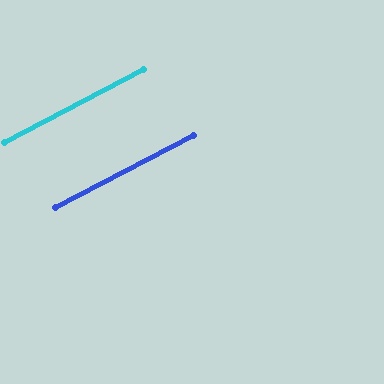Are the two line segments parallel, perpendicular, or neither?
Parallel — their directions differ by only 0.2°.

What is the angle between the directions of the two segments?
Approximately 0 degrees.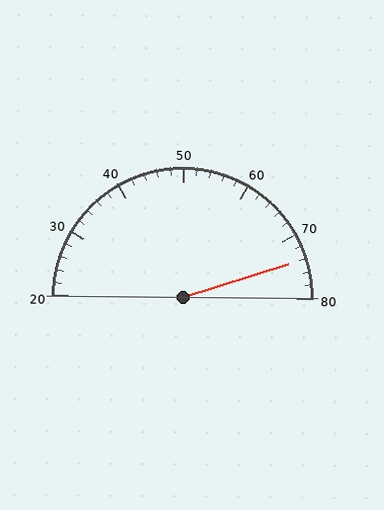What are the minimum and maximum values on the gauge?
The gauge ranges from 20 to 80.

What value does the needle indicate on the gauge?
The needle indicates approximately 74.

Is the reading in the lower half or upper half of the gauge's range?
The reading is in the upper half of the range (20 to 80).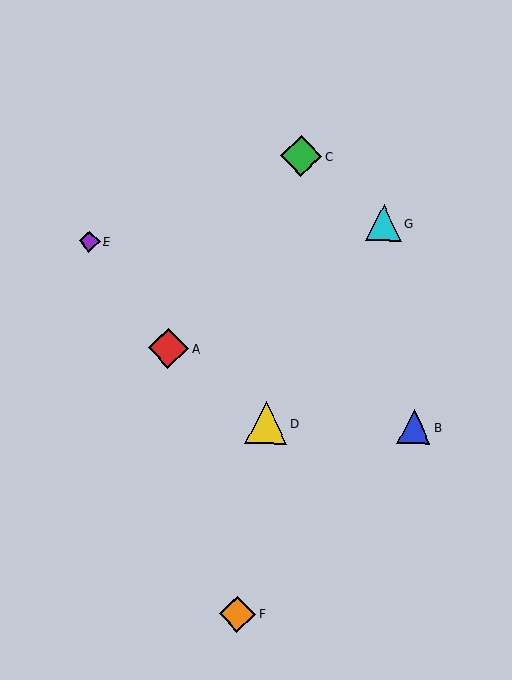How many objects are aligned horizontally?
2 objects (B, D) are aligned horizontally.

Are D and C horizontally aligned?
No, D is at y≈423 and C is at y≈156.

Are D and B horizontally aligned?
Yes, both are at y≈423.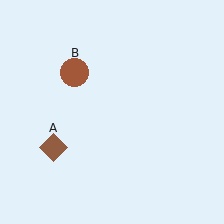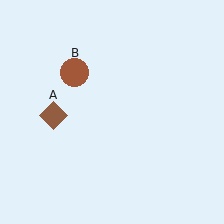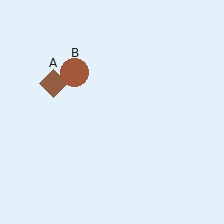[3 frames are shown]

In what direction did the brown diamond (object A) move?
The brown diamond (object A) moved up.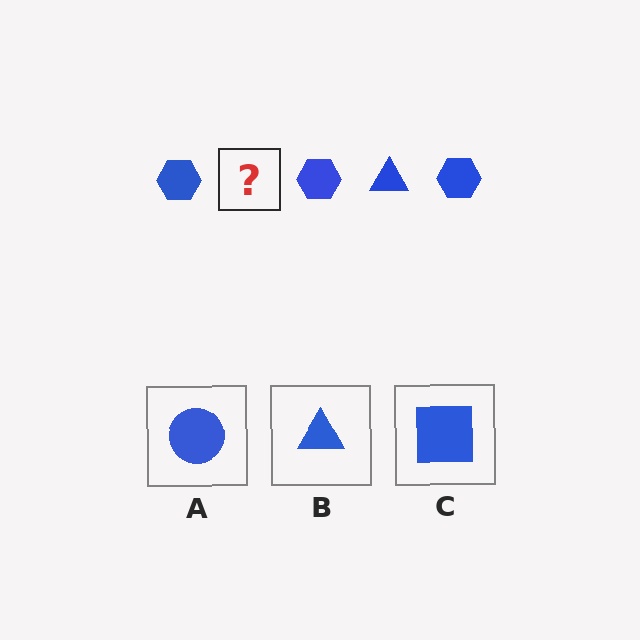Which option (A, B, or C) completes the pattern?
B.